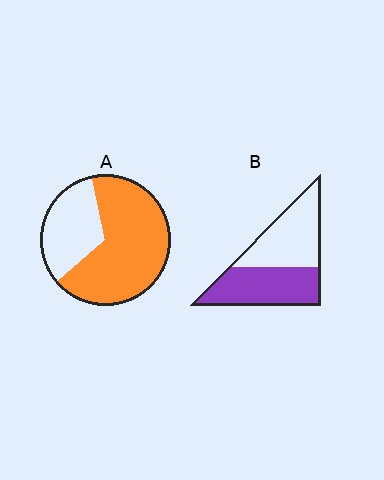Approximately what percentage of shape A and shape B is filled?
A is approximately 70% and B is approximately 50%.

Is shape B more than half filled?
Roughly half.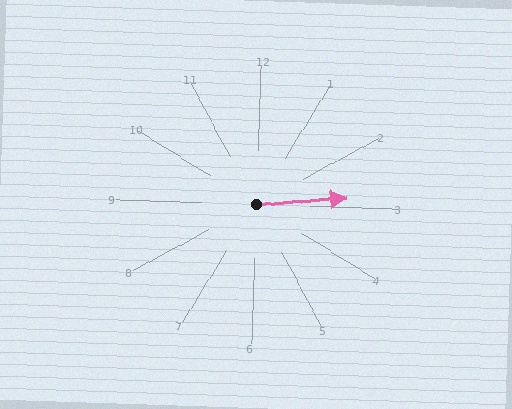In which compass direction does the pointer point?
East.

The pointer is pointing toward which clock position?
Roughly 3 o'clock.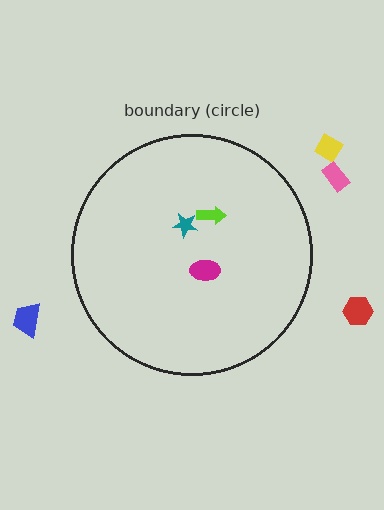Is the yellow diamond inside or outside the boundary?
Outside.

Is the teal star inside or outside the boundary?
Inside.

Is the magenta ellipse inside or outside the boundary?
Inside.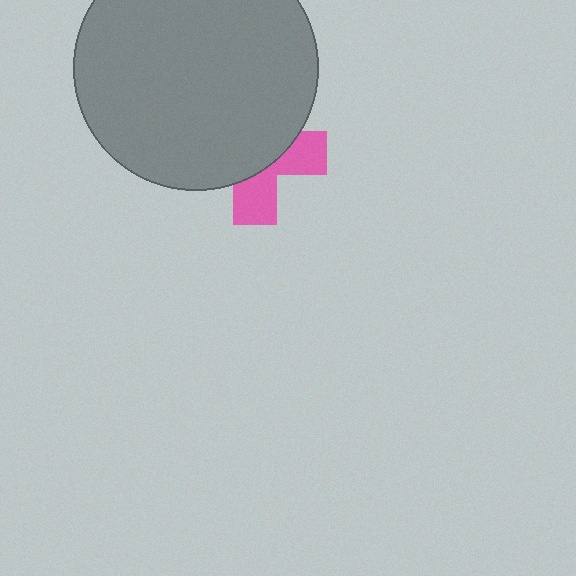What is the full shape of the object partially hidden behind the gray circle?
The partially hidden object is a pink cross.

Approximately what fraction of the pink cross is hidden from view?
Roughly 62% of the pink cross is hidden behind the gray circle.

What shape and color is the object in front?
The object in front is a gray circle.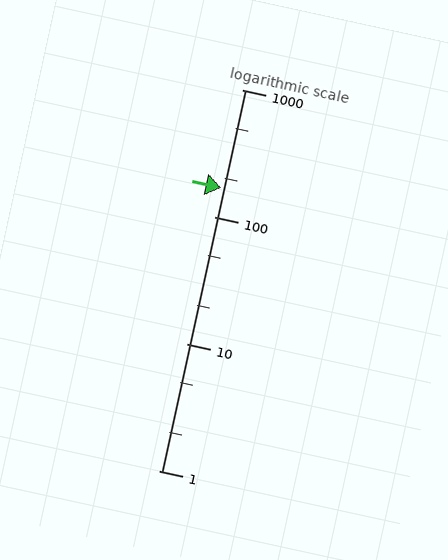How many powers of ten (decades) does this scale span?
The scale spans 3 decades, from 1 to 1000.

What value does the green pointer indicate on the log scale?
The pointer indicates approximately 170.